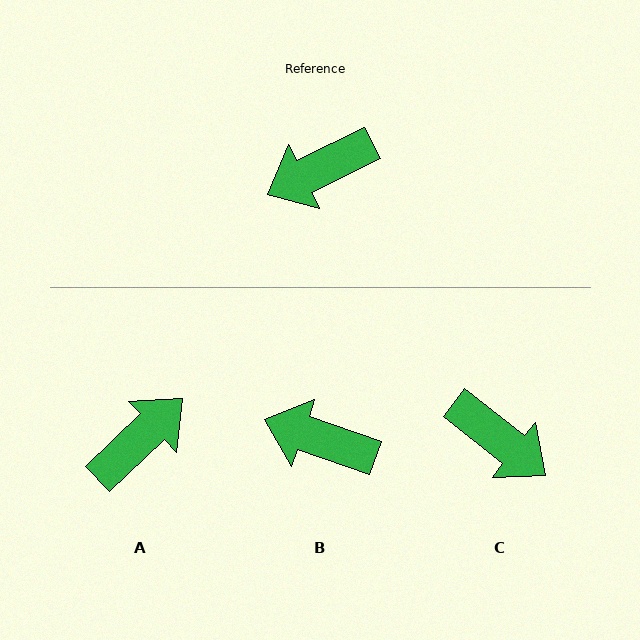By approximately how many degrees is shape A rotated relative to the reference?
Approximately 163 degrees clockwise.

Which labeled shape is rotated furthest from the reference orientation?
A, about 163 degrees away.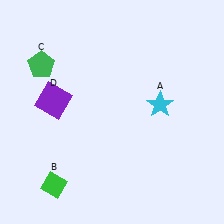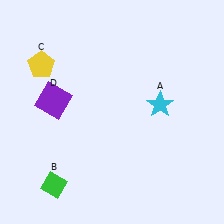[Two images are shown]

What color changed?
The pentagon (C) changed from green in Image 1 to yellow in Image 2.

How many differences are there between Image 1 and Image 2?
There is 1 difference between the two images.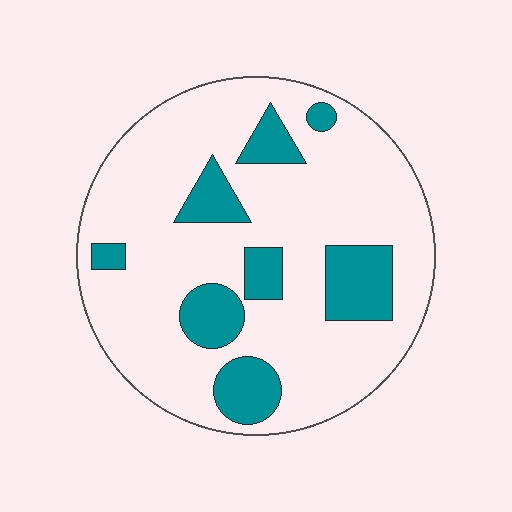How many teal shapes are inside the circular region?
8.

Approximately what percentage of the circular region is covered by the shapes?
Approximately 20%.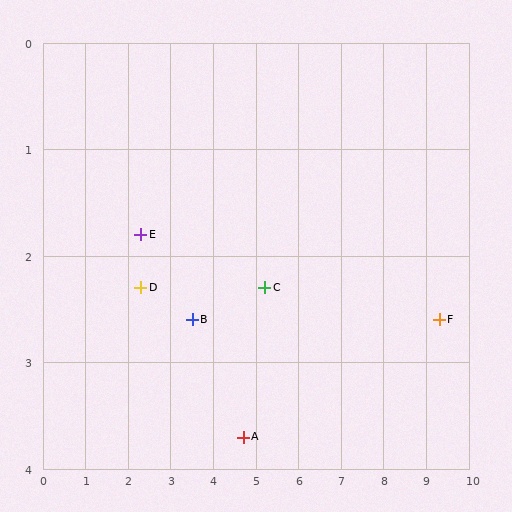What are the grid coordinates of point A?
Point A is at approximately (4.7, 3.7).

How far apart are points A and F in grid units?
Points A and F are about 4.7 grid units apart.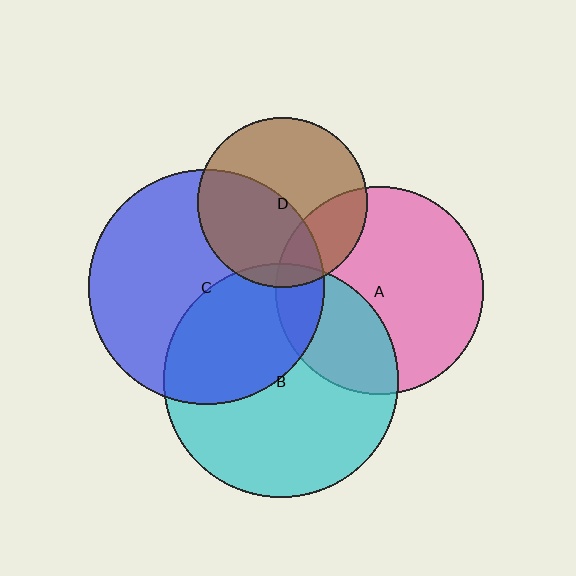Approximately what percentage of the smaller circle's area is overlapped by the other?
Approximately 25%.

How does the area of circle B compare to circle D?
Approximately 1.9 times.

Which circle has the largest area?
Circle C (blue).